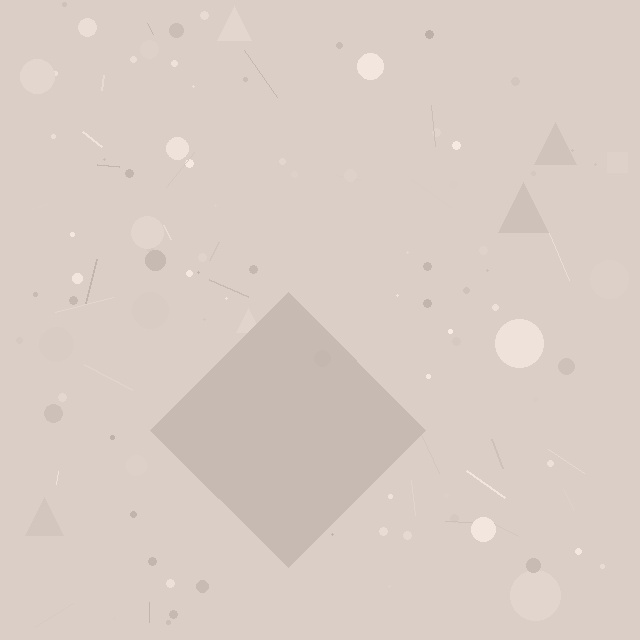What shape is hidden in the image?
A diamond is hidden in the image.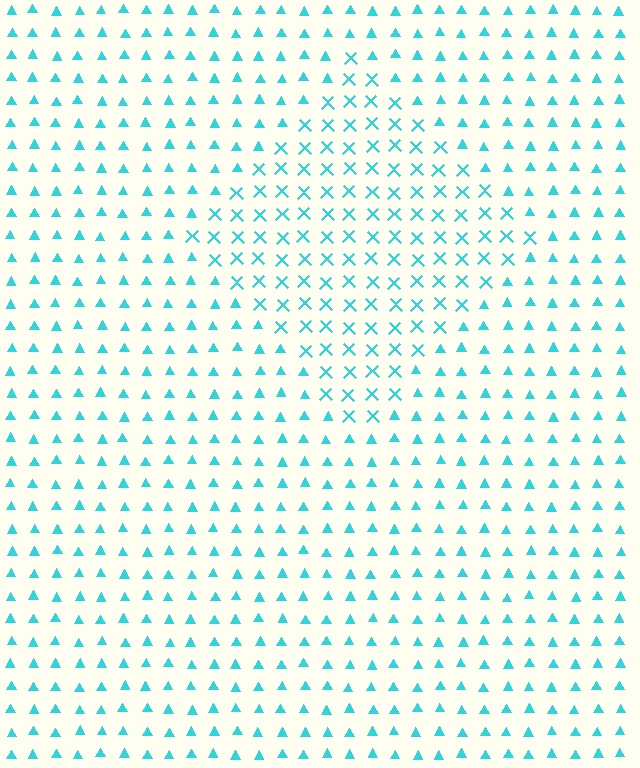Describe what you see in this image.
The image is filled with small cyan elements arranged in a uniform grid. A diamond-shaped region contains X marks, while the surrounding area contains triangles. The boundary is defined purely by the change in element shape.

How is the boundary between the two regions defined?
The boundary is defined by a change in element shape: X marks inside vs. triangles outside. All elements share the same color and spacing.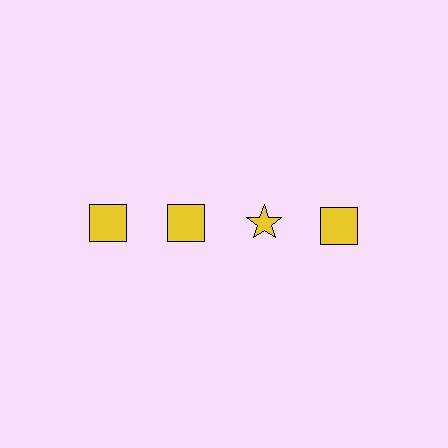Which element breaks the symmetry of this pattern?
The yellow star in the top row, center column breaks the symmetry. All other shapes are yellow squares.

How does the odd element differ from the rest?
It has a different shape: star instead of square.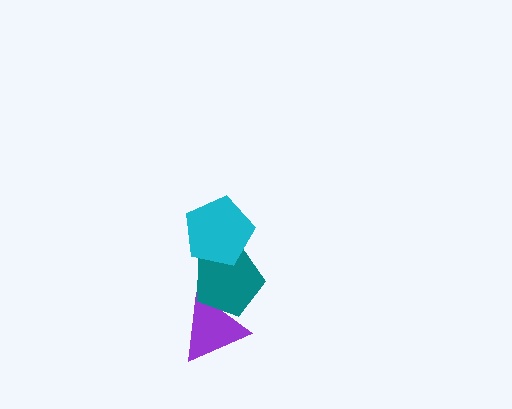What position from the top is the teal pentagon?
The teal pentagon is 2nd from the top.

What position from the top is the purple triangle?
The purple triangle is 3rd from the top.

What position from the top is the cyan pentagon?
The cyan pentagon is 1st from the top.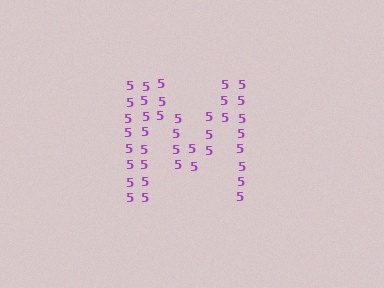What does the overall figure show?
The overall figure shows the letter M.